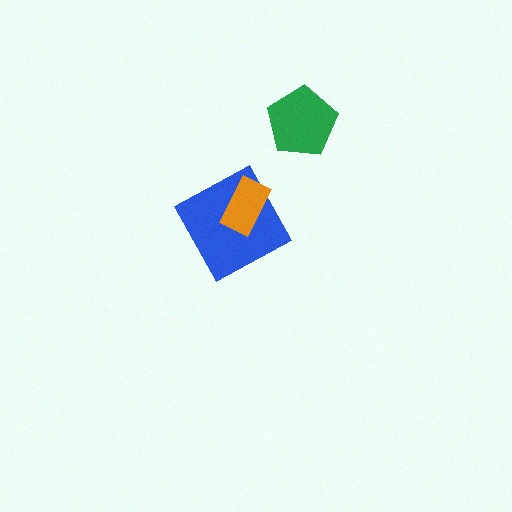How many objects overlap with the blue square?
1 object overlaps with the blue square.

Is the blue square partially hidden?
Yes, it is partially covered by another shape.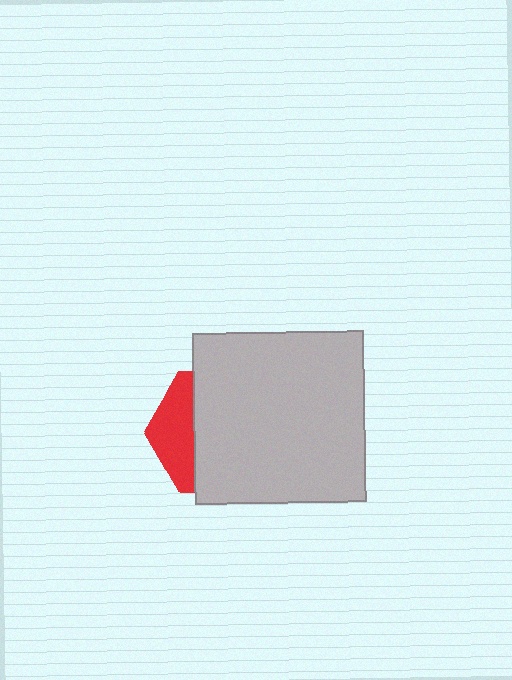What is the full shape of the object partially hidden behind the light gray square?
The partially hidden object is a red hexagon.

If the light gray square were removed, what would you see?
You would see the complete red hexagon.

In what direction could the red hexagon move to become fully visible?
The red hexagon could move left. That would shift it out from behind the light gray square entirely.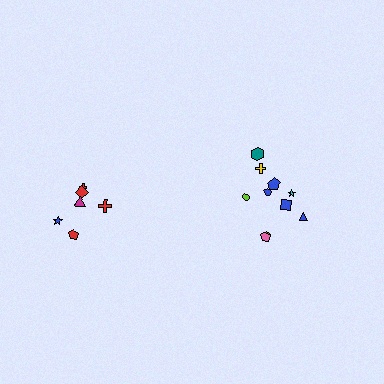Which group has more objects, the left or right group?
The right group.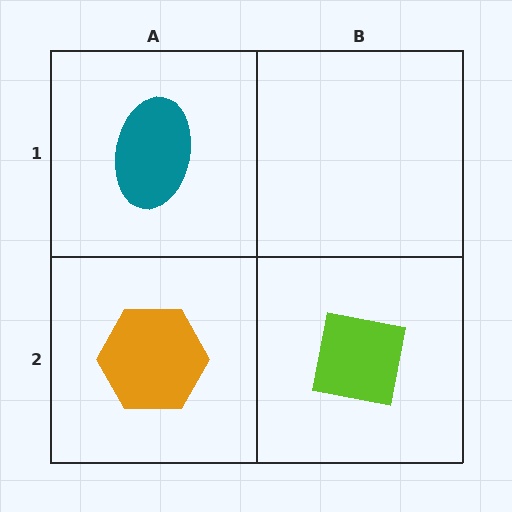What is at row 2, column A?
An orange hexagon.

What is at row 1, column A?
A teal ellipse.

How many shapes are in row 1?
1 shape.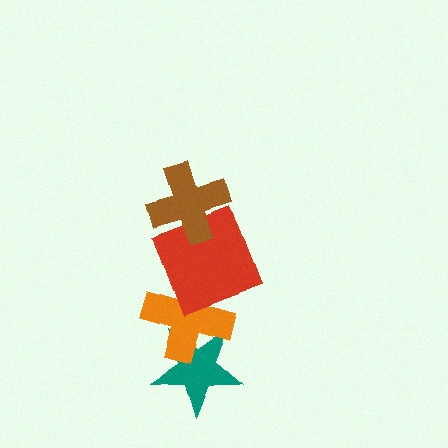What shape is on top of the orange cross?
The red square is on top of the orange cross.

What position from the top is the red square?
The red square is 2nd from the top.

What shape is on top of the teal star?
The orange cross is on top of the teal star.